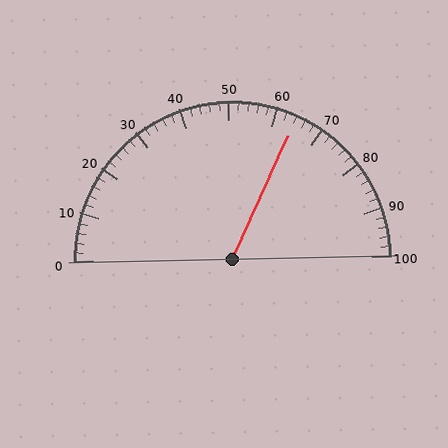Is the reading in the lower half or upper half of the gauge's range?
The reading is in the upper half of the range (0 to 100).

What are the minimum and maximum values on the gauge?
The gauge ranges from 0 to 100.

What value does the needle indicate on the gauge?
The needle indicates approximately 64.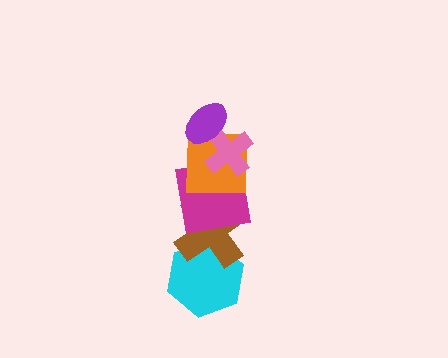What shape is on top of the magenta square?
The orange square is on top of the magenta square.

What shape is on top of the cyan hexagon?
The brown cross is on top of the cyan hexagon.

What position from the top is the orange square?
The orange square is 3rd from the top.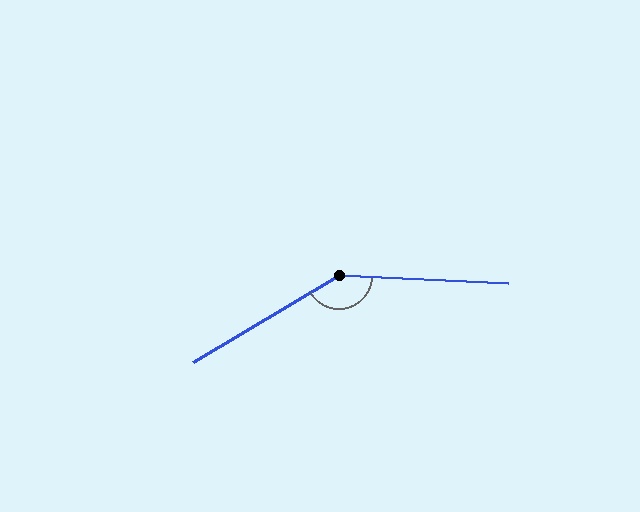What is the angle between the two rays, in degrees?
Approximately 146 degrees.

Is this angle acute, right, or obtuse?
It is obtuse.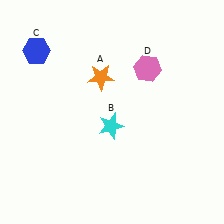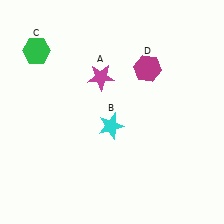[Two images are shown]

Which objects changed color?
A changed from orange to magenta. C changed from blue to green. D changed from pink to magenta.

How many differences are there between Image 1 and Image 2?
There are 3 differences between the two images.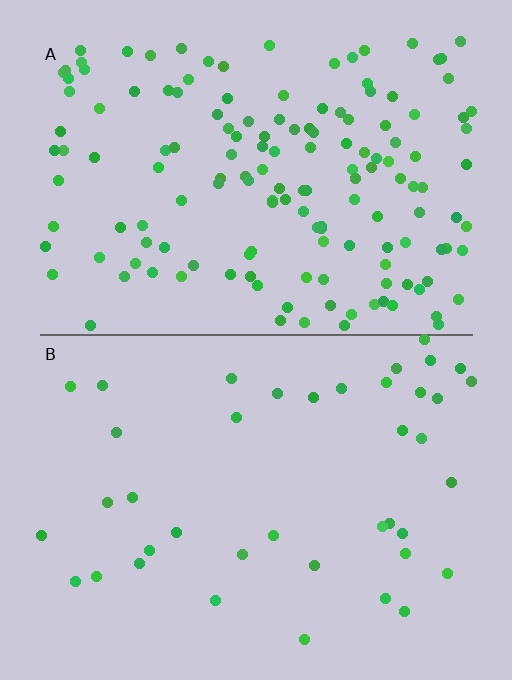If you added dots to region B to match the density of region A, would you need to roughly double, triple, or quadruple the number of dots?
Approximately quadruple.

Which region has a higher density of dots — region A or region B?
A (the top).